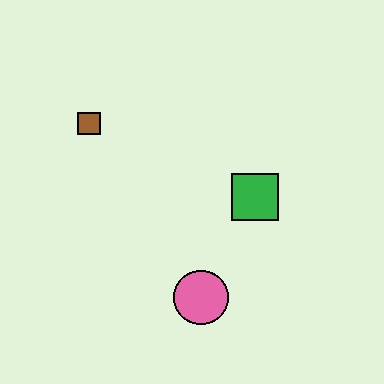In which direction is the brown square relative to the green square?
The brown square is to the left of the green square.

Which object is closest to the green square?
The pink circle is closest to the green square.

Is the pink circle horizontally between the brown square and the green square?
Yes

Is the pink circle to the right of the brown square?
Yes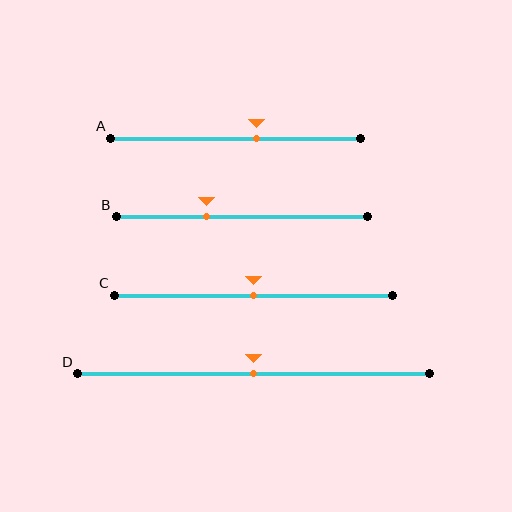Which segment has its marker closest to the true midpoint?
Segment C has its marker closest to the true midpoint.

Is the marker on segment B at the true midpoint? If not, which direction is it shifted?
No, the marker on segment B is shifted to the left by about 14% of the segment length.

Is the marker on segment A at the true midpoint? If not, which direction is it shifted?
No, the marker on segment A is shifted to the right by about 8% of the segment length.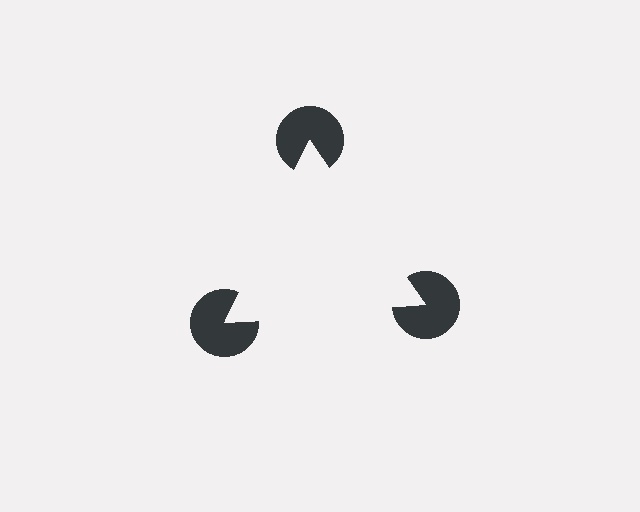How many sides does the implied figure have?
3 sides.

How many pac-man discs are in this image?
There are 3 — one at each vertex of the illusory triangle.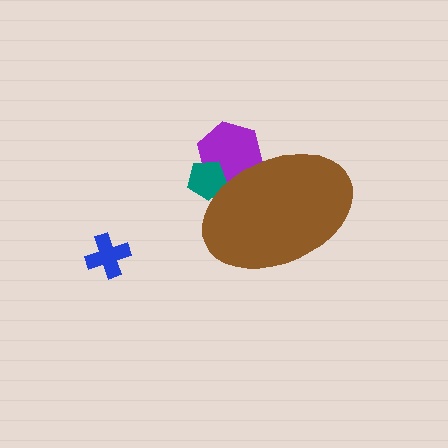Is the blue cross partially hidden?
No, the blue cross is fully visible.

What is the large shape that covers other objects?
A brown ellipse.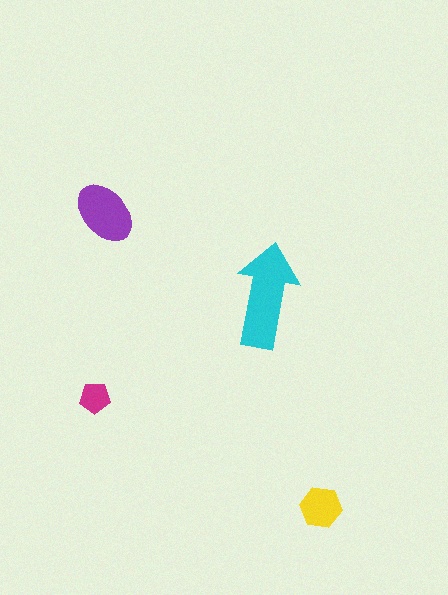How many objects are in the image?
There are 4 objects in the image.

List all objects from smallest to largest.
The magenta pentagon, the yellow hexagon, the purple ellipse, the cyan arrow.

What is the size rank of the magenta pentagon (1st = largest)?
4th.